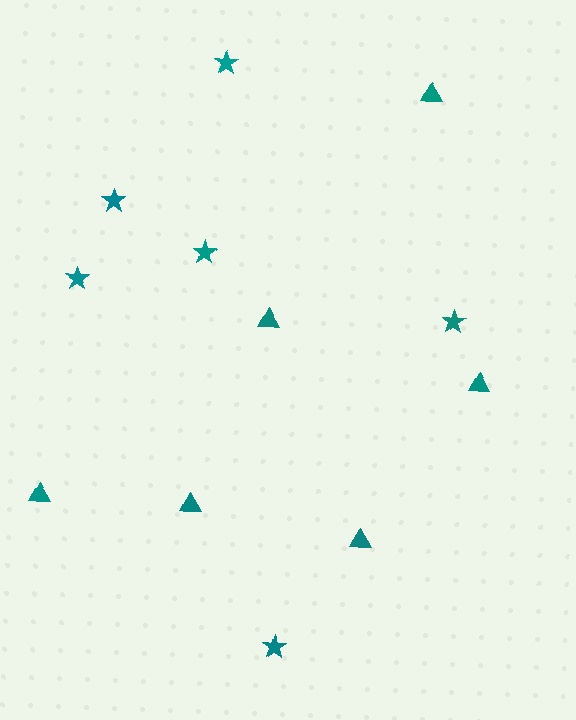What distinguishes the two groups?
There are 2 groups: one group of triangles (6) and one group of stars (6).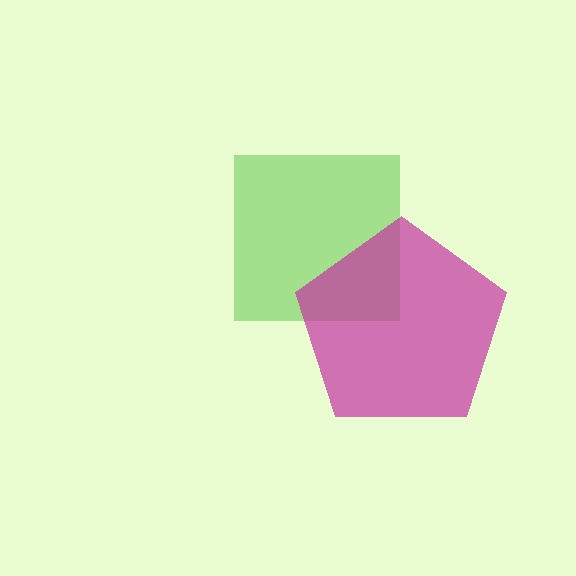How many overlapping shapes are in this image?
There are 2 overlapping shapes in the image.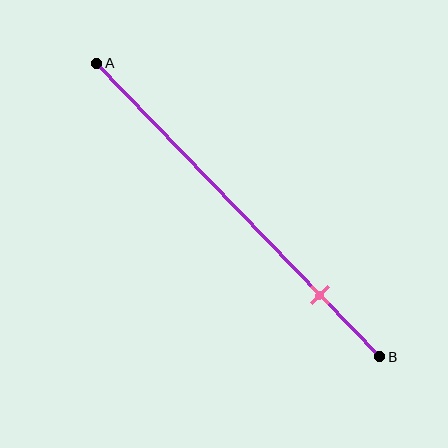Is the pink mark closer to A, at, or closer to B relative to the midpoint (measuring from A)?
The pink mark is closer to point B than the midpoint of segment AB.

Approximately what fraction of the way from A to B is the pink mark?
The pink mark is approximately 80% of the way from A to B.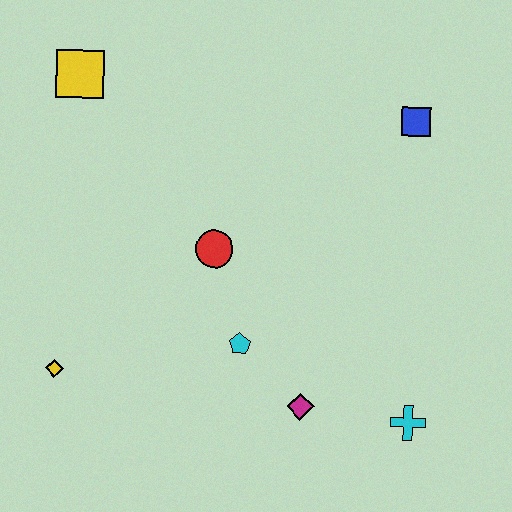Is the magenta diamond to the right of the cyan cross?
No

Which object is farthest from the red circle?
The cyan cross is farthest from the red circle.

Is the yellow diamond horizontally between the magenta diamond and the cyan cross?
No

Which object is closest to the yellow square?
The red circle is closest to the yellow square.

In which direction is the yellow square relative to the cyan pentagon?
The yellow square is above the cyan pentagon.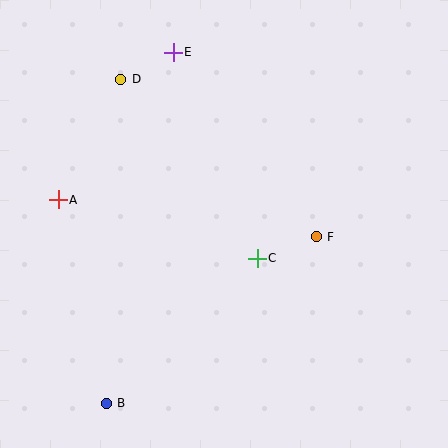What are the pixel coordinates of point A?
Point A is at (58, 200).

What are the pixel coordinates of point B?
Point B is at (106, 403).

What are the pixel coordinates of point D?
Point D is at (121, 79).